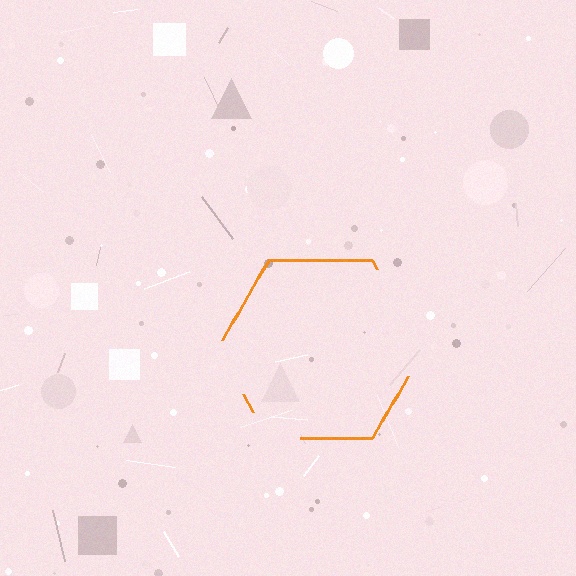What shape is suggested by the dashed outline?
The dashed outline suggests a hexagon.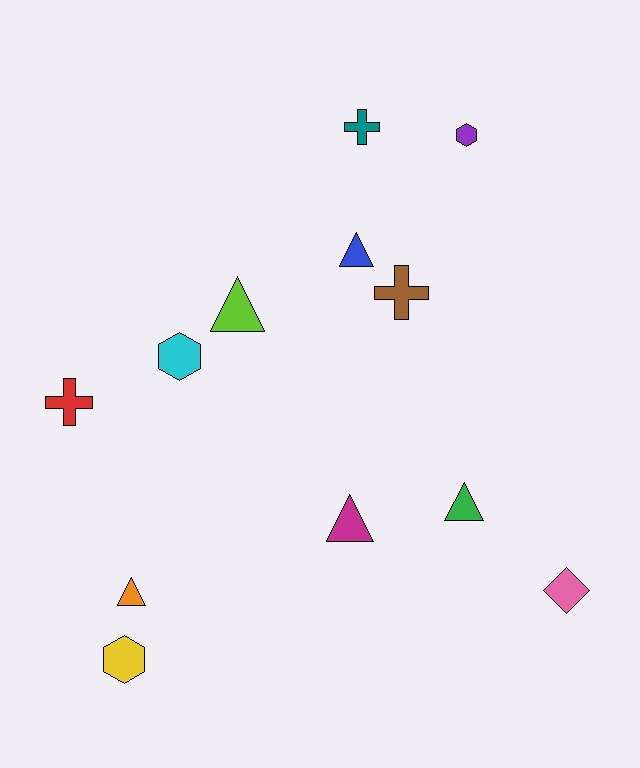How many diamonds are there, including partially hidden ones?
There is 1 diamond.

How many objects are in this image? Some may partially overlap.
There are 12 objects.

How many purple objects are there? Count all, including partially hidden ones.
There is 1 purple object.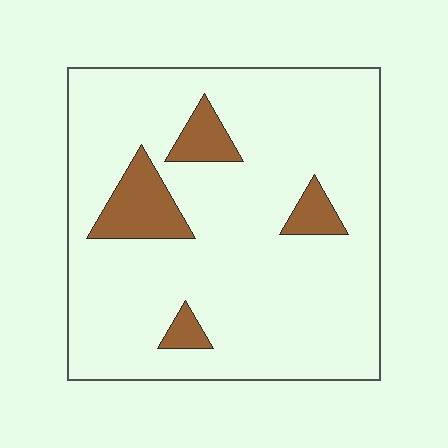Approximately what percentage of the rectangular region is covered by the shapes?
Approximately 10%.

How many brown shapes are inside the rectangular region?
4.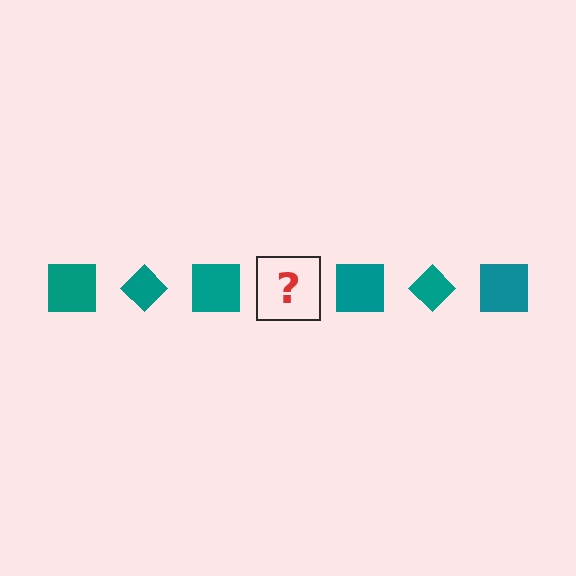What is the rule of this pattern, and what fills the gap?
The rule is that the pattern cycles through square, diamond shapes in teal. The gap should be filled with a teal diamond.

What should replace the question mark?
The question mark should be replaced with a teal diamond.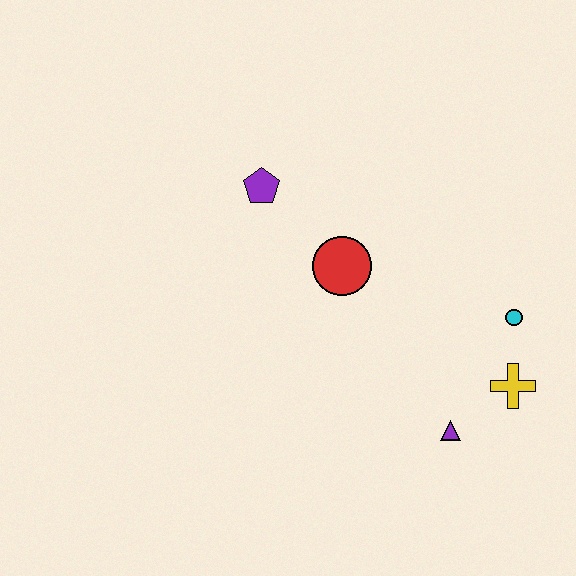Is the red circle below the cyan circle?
No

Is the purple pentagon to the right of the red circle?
No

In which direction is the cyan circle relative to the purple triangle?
The cyan circle is above the purple triangle.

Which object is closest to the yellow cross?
The cyan circle is closest to the yellow cross.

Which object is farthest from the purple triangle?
The purple pentagon is farthest from the purple triangle.